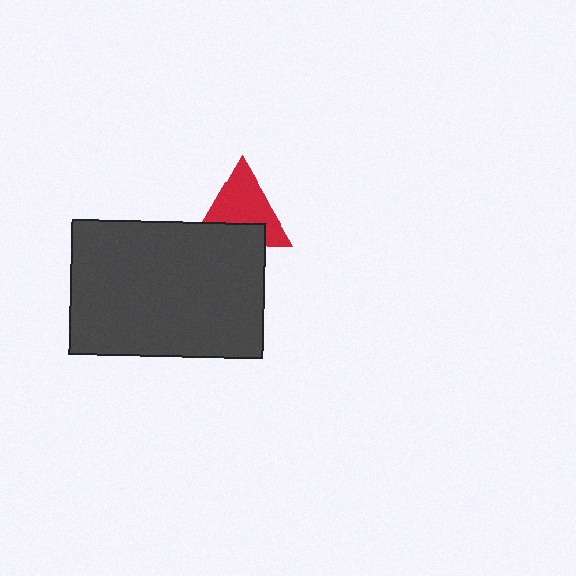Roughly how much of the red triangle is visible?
About half of it is visible (roughly 64%).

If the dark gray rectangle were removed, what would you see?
You would see the complete red triangle.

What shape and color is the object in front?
The object in front is a dark gray rectangle.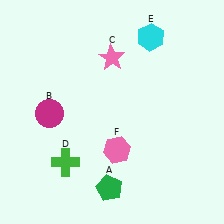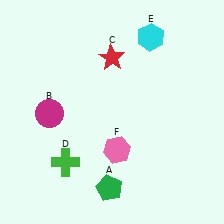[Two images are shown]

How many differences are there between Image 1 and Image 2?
There is 1 difference between the two images.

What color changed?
The star (C) changed from pink in Image 1 to red in Image 2.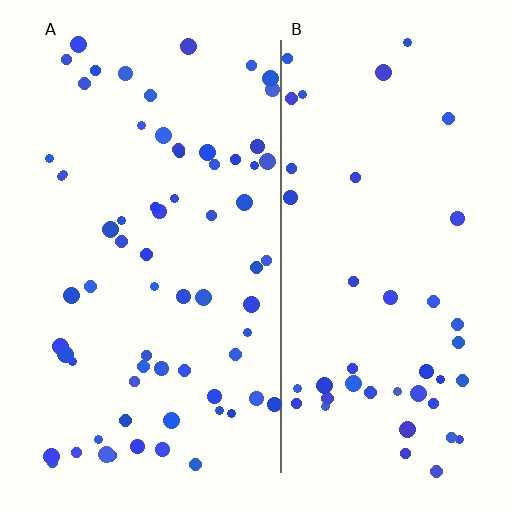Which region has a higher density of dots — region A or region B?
A (the left).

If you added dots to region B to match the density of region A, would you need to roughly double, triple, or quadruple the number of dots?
Approximately double.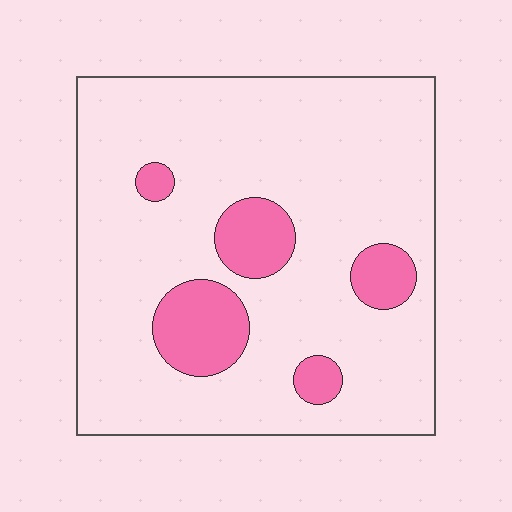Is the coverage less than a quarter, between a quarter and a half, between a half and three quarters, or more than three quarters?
Less than a quarter.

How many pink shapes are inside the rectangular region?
5.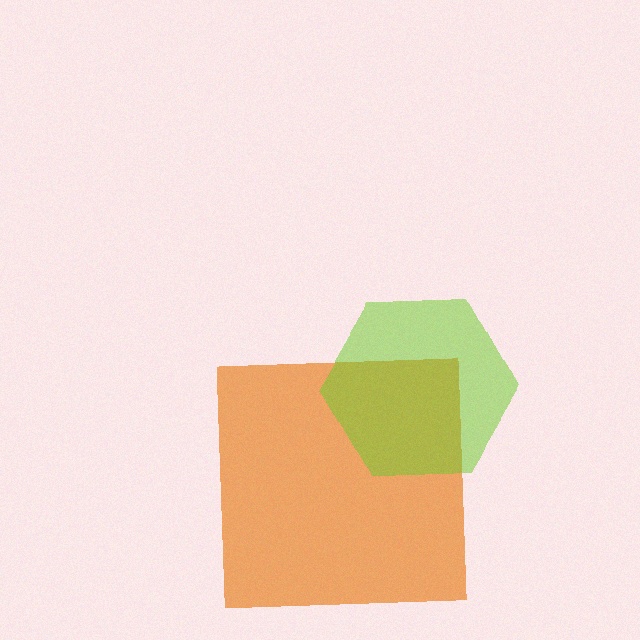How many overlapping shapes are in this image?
There are 2 overlapping shapes in the image.